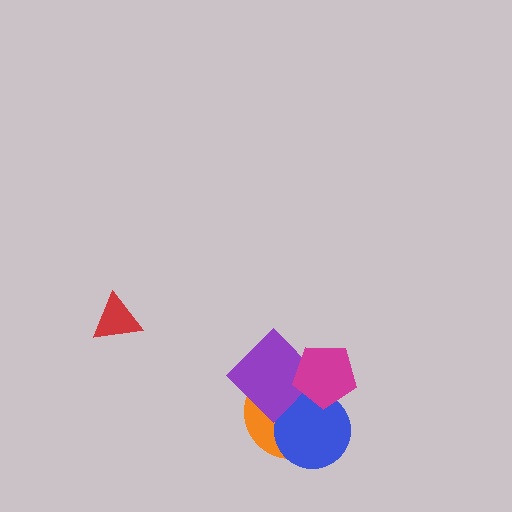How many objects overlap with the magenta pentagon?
3 objects overlap with the magenta pentagon.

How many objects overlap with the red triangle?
0 objects overlap with the red triangle.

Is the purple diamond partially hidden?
Yes, it is partially covered by another shape.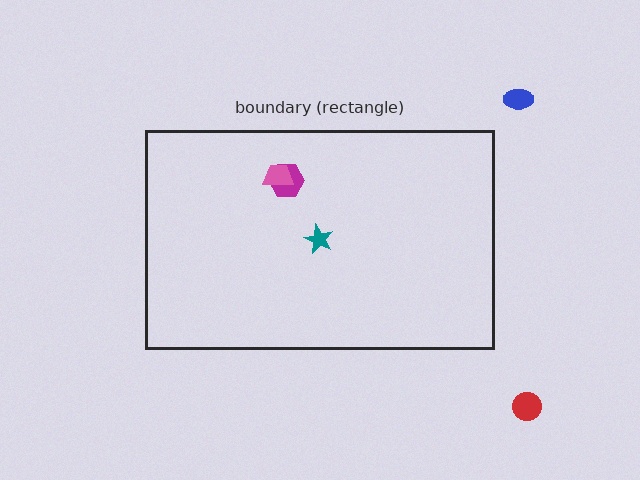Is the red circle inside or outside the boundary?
Outside.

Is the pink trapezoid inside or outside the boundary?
Inside.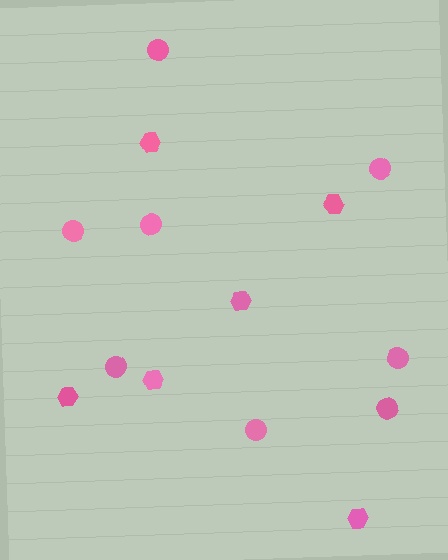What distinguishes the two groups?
There are 2 groups: one group of circles (8) and one group of hexagons (6).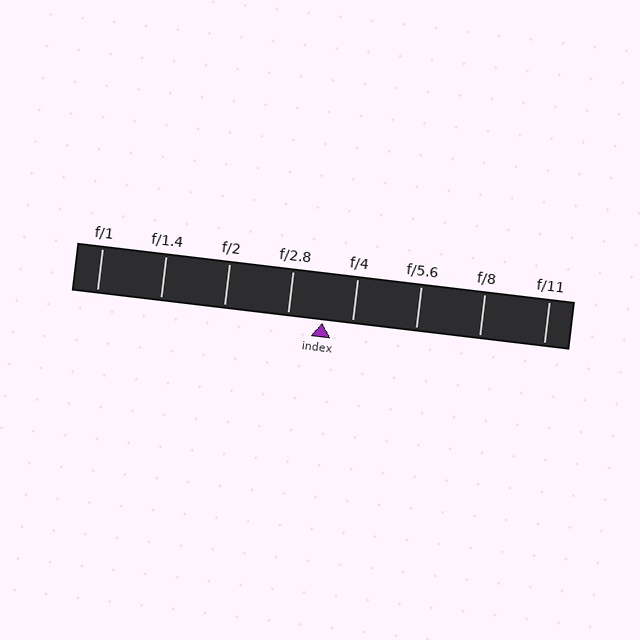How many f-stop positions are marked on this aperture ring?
There are 8 f-stop positions marked.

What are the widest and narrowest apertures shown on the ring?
The widest aperture shown is f/1 and the narrowest is f/11.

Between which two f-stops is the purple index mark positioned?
The index mark is between f/2.8 and f/4.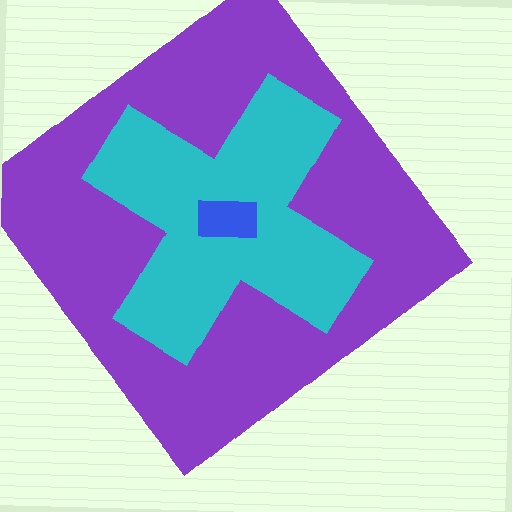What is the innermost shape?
The blue rectangle.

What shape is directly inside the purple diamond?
The cyan cross.